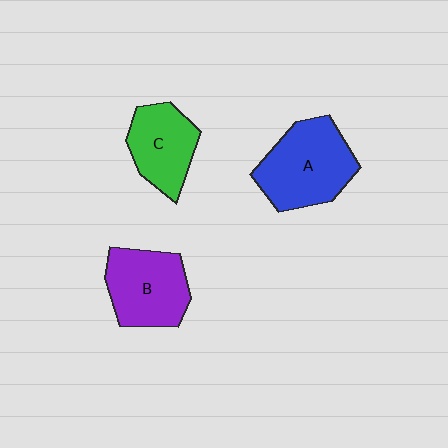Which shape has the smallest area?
Shape C (green).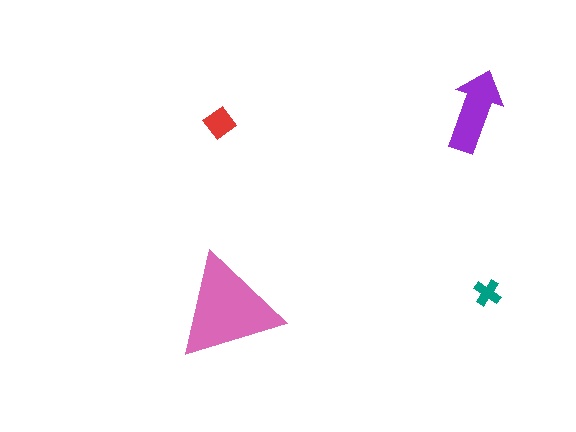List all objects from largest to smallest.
The pink triangle, the purple arrow, the red diamond, the teal cross.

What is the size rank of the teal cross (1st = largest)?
4th.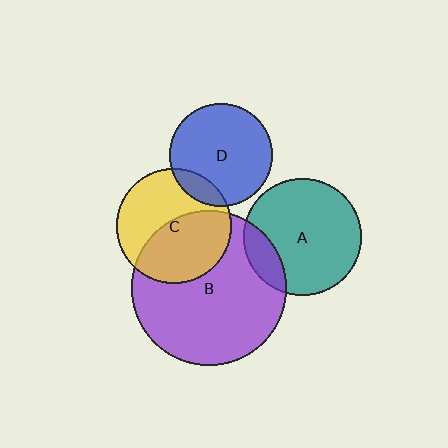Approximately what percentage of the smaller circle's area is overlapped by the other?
Approximately 15%.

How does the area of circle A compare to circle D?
Approximately 1.3 times.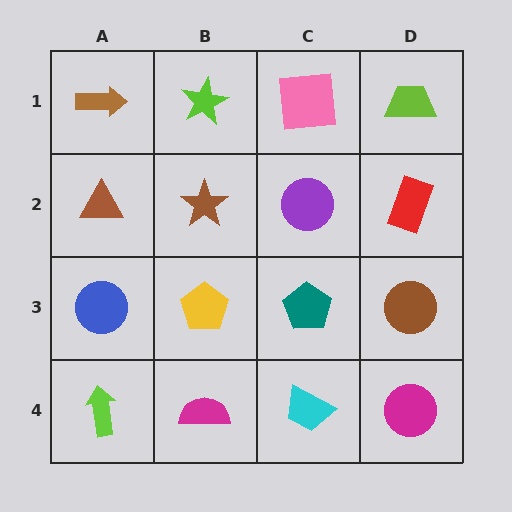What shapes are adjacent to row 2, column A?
A brown arrow (row 1, column A), a blue circle (row 3, column A), a brown star (row 2, column B).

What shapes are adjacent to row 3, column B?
A brown star (row 2, column B), a magenta semicircle (row 4, column B), a blue circle (row 3, column A), a teal pentagon (row 3, column C).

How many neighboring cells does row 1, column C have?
3.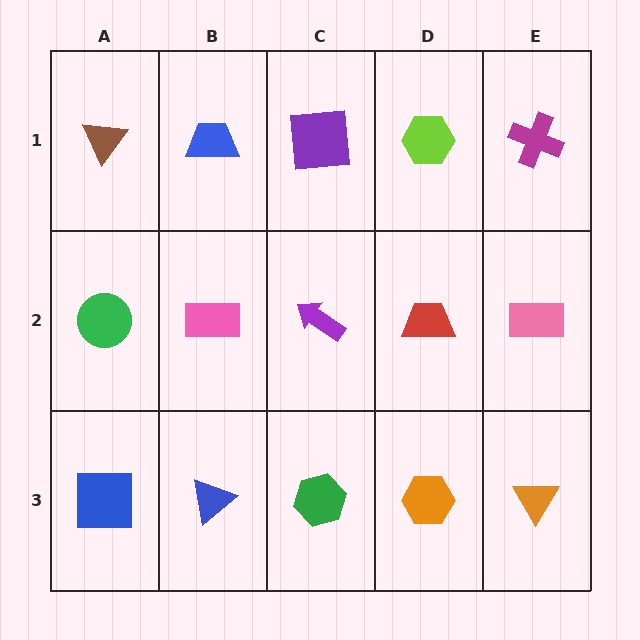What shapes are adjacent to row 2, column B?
A blue trapezoid (row 1, column B), a blue triangle (row 3, column B), a green circle (row 2, column A), a purple arrow (row 2, column C).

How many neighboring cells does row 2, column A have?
3.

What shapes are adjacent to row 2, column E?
A magenta cross (row 1, column E), an orange triangle (row 3, column E), a red trapezoid (row 2, column D).